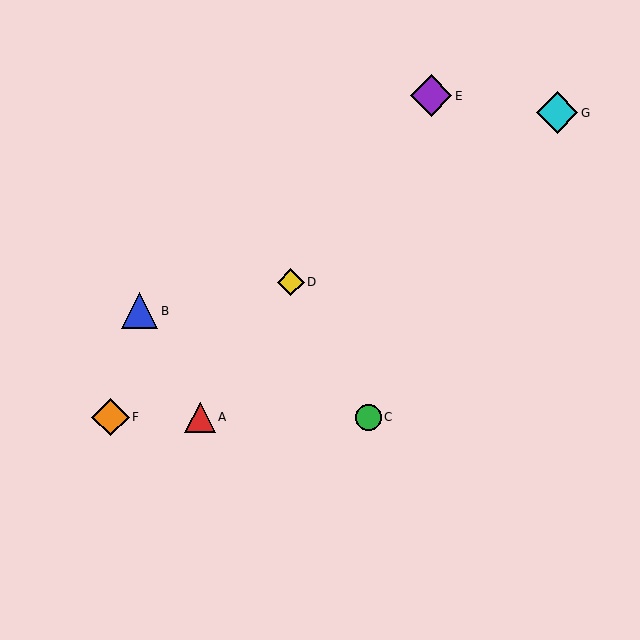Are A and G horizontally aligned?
No, A is at y≈417 and G is at y≈113.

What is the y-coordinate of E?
Object E is at y≈96.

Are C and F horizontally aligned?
Yes, both are at y≈417.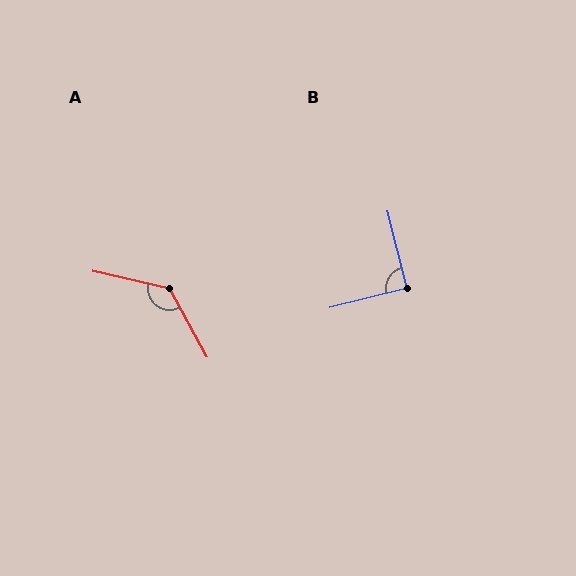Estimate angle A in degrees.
Approximately 131 degrees.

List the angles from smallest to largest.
B (90°), A (131°).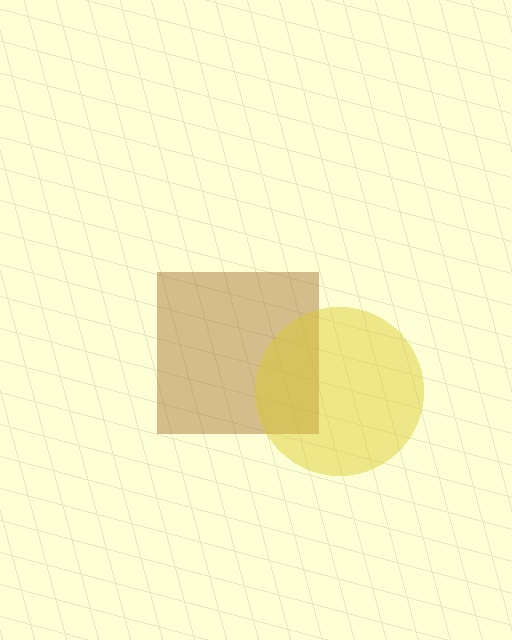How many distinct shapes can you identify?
There are 2 distinct shapes: a brown square, a yellow circle.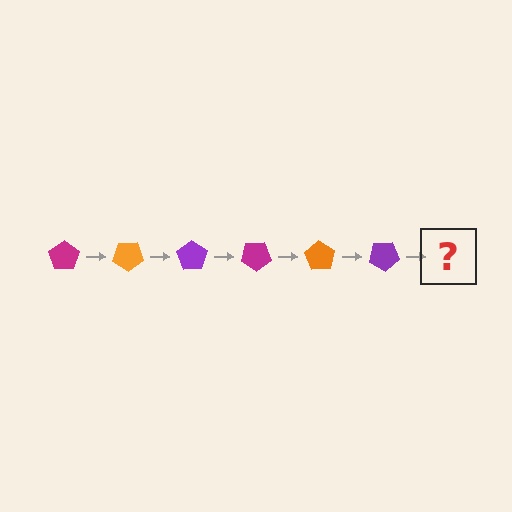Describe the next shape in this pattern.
It should be a magenta pentagon, rotated 210 degrees from the start.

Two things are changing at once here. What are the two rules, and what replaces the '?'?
The two rules are that it rotates 35 degrees each step and the color cycles through magenta, orange, and purple. The '?' should be a magenta pentagon, rotated 210 degrees from the start.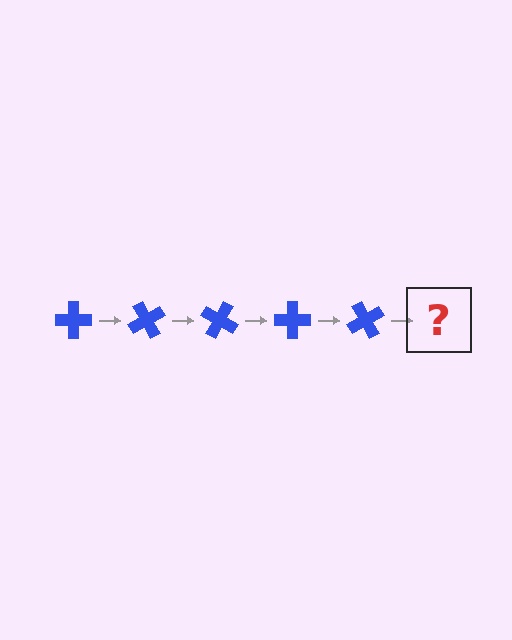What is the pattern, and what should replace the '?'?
The pattern is that the cross rotates 60 degrees each step. The '?' should be a blue cross rotated 300 degrees.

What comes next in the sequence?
The next element should be a blue cross rotated 300 degrees.